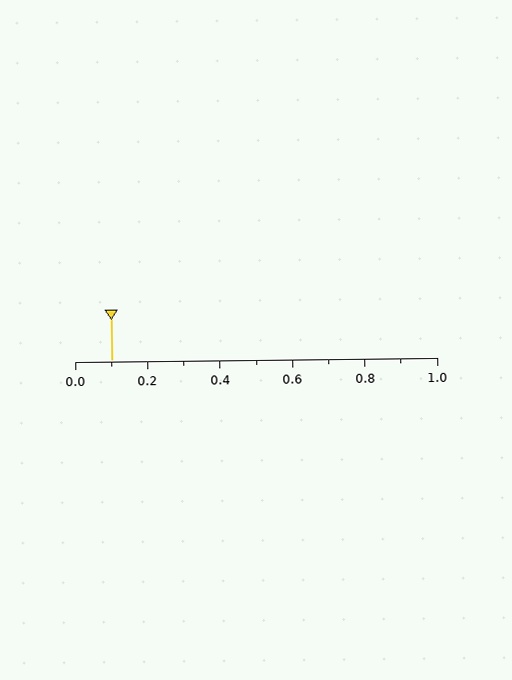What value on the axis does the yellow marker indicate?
The marker indicates approximately 0.1.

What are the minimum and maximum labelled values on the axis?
The axis runs from 0.0 to 1.0.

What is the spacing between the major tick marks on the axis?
The major ticks are spaced 0.2 apart.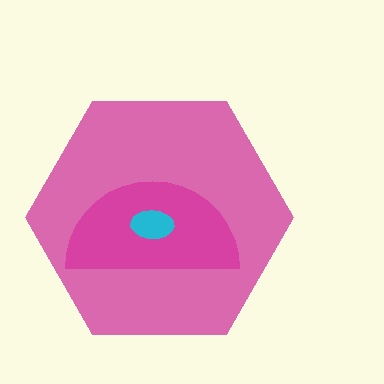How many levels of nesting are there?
3.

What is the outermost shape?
The pink hexagon.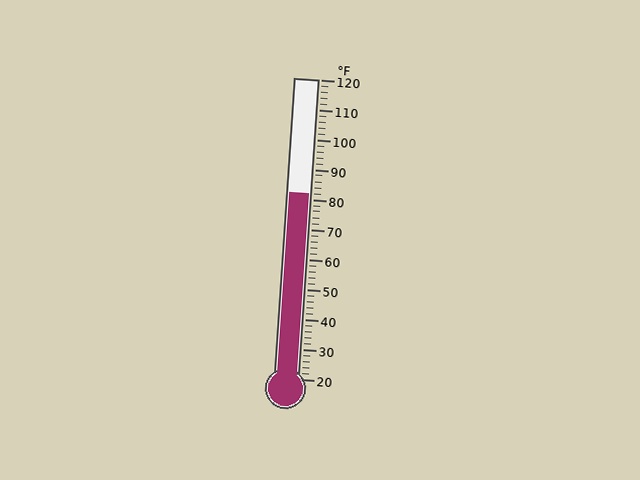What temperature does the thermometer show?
The thermometer shows approximately 82°F.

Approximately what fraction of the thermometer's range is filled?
The thermometer is filled to approximately 60% of its range.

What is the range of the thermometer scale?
The thermometer scale ranges from 20°F to 120°F.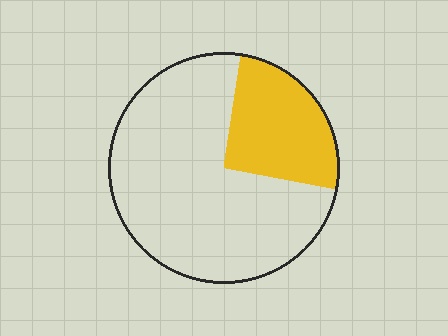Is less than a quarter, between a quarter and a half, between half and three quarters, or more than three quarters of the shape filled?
Between a quarter and a half.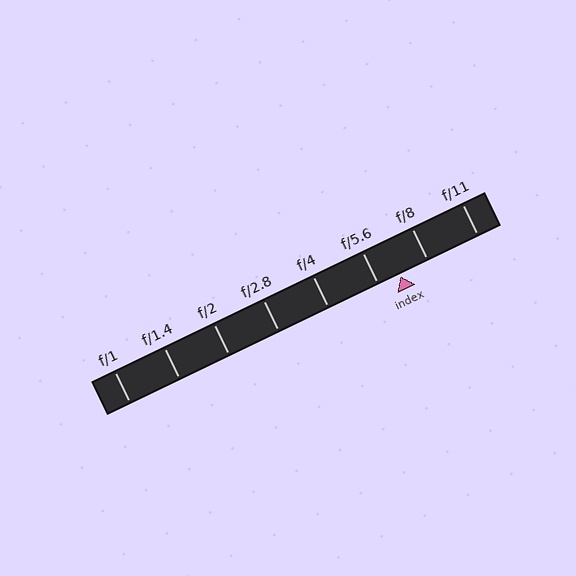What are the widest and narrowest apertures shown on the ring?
The widest aperture shown is f/1 and the narrowest is f/11.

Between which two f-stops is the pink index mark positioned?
The index mark is between f/5.6 and f/8.